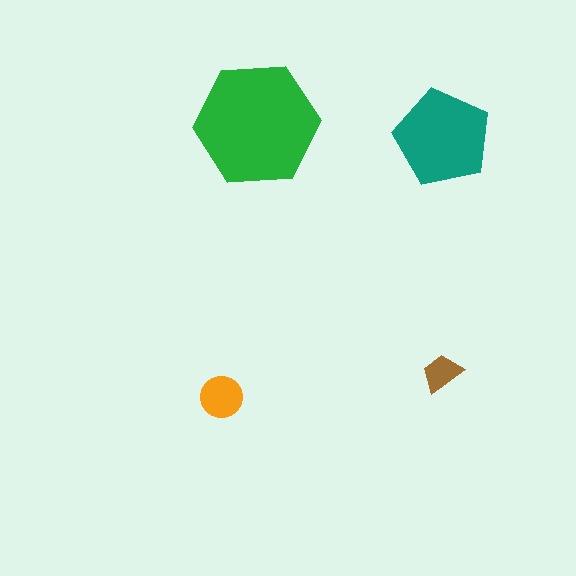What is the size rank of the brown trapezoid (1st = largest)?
4th.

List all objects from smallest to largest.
The brown trapezoid, the orange circle, the teal pentagon, the green hexagon.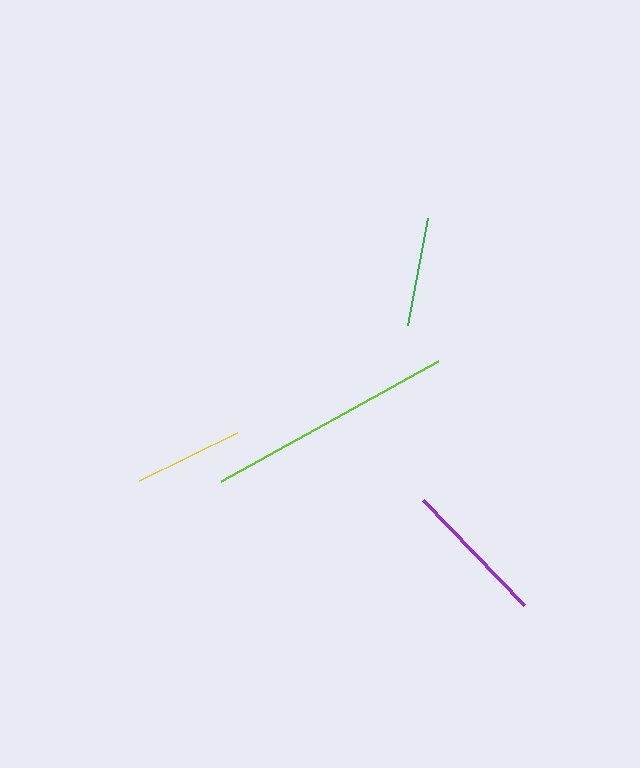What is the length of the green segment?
The green segment is approximately 109 pixels long.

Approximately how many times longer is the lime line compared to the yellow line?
The lime line is approximately 2.3 times the length of the yellow line.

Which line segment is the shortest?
The green line is the shortest at approximately 109 pixels.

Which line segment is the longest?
The lime line is the longest at approximately 248 pixels.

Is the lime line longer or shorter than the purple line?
The lime line is longer than the purple line.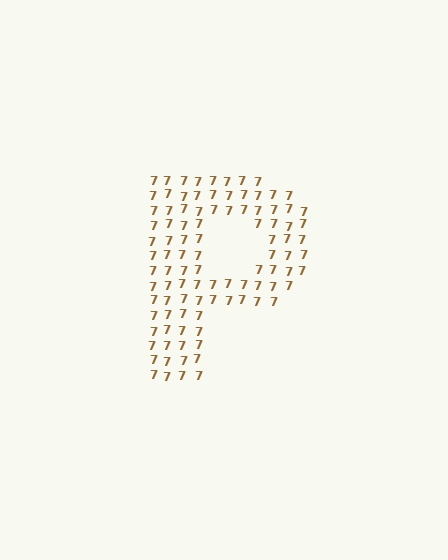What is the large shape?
The large shape is the letter P.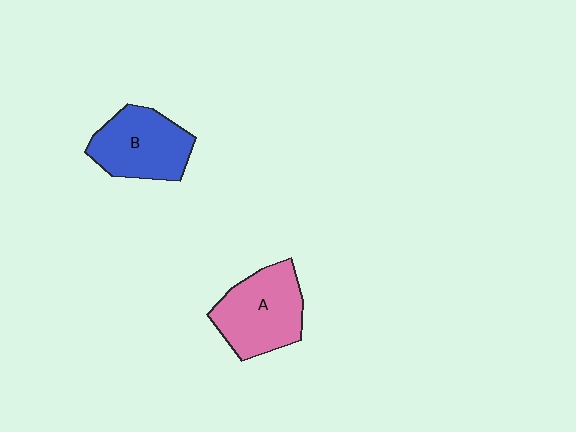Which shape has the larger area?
Shape A (pink).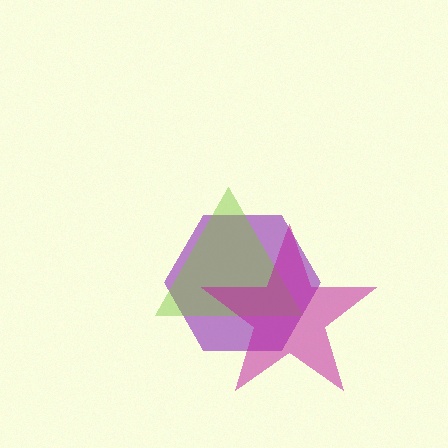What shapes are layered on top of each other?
The layered shapes are: a purple hexagon, a lime triangle, a magenta star.